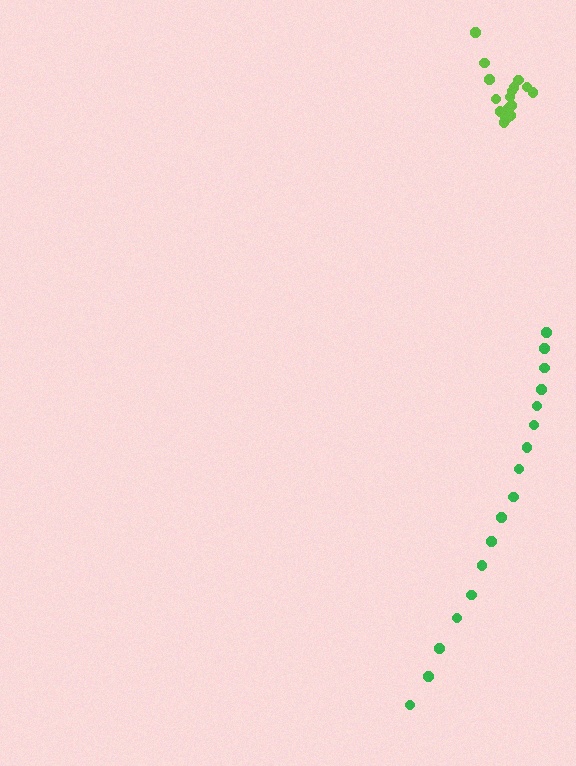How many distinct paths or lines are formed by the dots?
There are 2 distinct paths.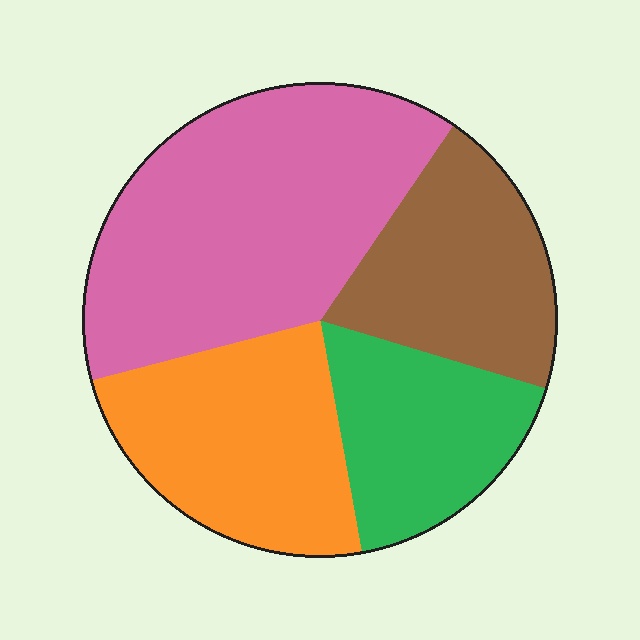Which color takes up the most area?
Pink, at roughly 40%.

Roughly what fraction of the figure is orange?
Orange takes up between a sixth and a third of the figure.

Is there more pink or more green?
Pink.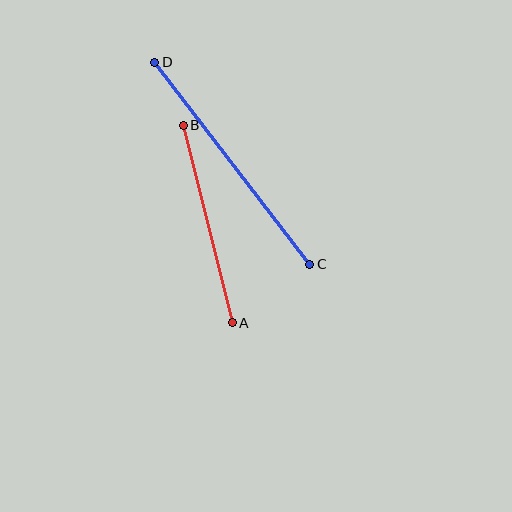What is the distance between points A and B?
The distance is approximately 204 pixels.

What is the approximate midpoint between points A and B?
The midpoint is at approximately (208, 224) pixels.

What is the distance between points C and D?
The distance is approximately 255 pixels.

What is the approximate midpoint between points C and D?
The midpoint is at approximately (232, 163) pixels.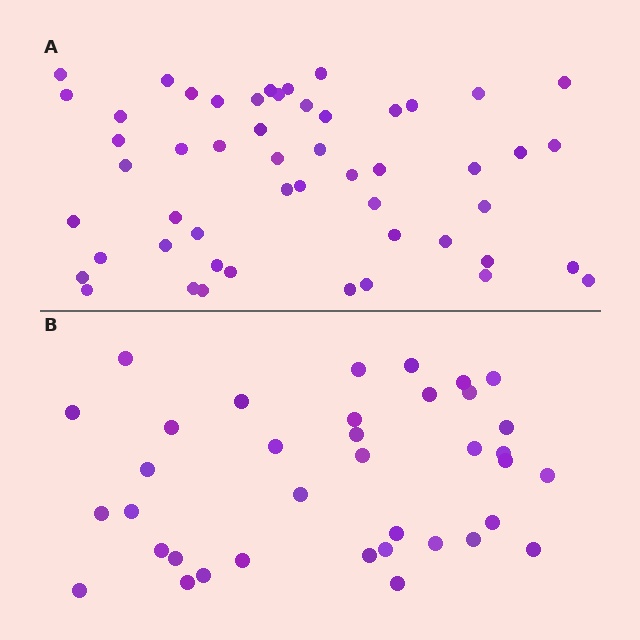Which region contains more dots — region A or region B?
Region A (the top region) has more dots.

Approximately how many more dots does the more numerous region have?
Region A has approximately 15 more dots than region B.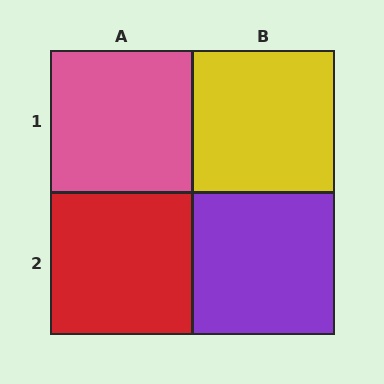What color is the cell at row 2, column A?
Red.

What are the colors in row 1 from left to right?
Pink, yellow.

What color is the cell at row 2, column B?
Purple.